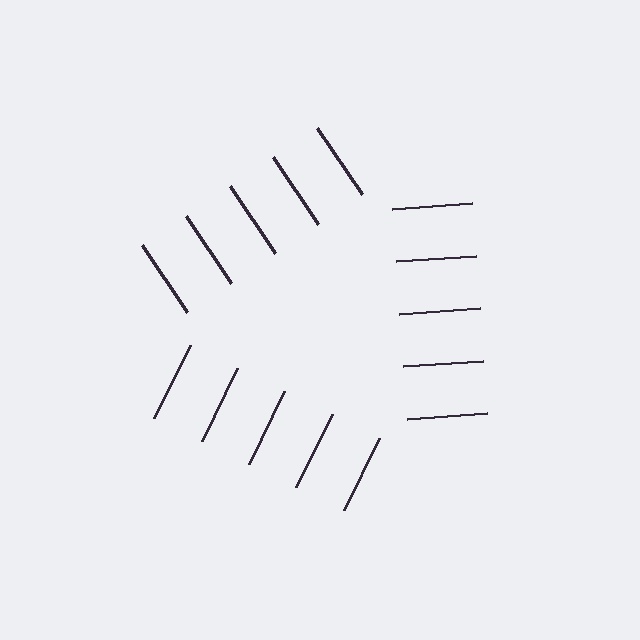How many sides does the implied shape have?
3 sides — the line-ends trace a triangle.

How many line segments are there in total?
15 — 5 along each of the 3 edges.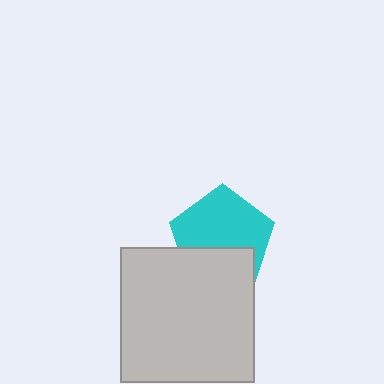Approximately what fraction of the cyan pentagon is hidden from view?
Roughly 36% of the cyan pentagon is hidden behind the light gray square.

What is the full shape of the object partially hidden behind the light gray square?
The partially hidden object is a cyan pentagon.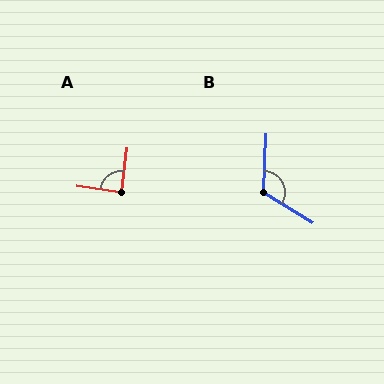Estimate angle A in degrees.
Approximately 89 degrees.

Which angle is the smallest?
A, at approximately 89 degrees.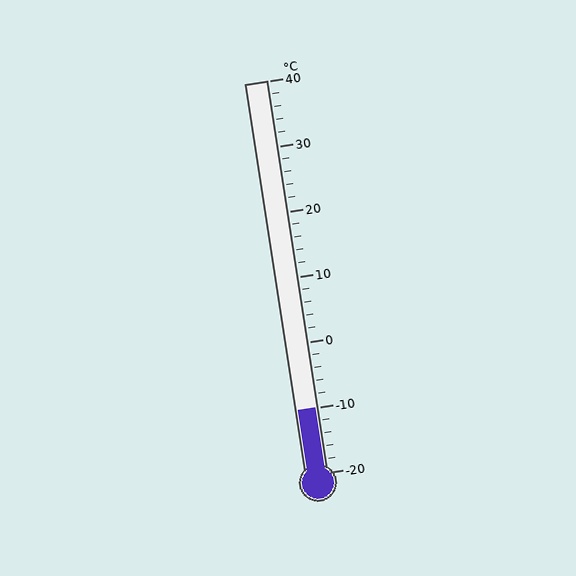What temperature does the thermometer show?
The thermometer shows approximately -10°C.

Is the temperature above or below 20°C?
The temperature is below 20°C.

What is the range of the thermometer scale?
The thermometer scale ranges from -20°C to 40°C.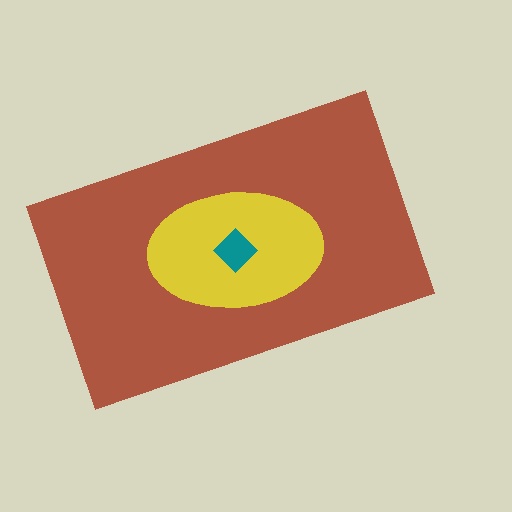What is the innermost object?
The teal diamond.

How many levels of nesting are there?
3.